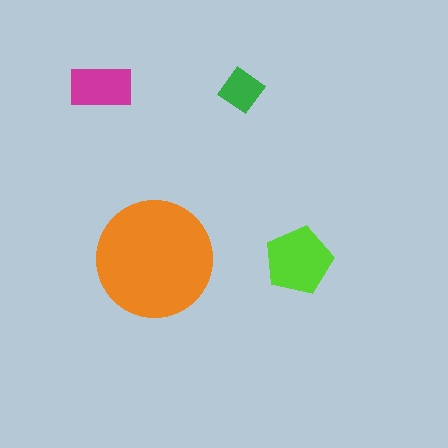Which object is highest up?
The magenta rectangle is topmost.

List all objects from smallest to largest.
The green diamond, the magenta rectangle, the lime pentagon, the orange circle.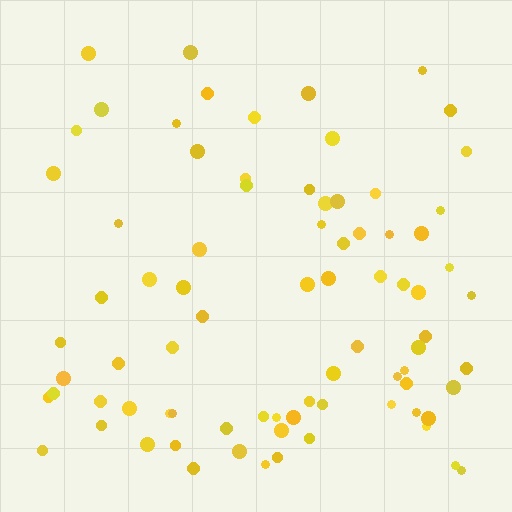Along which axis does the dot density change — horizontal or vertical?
Vertical.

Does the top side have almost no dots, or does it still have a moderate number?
Still a moderate number, just noticeably fewer than the bottom.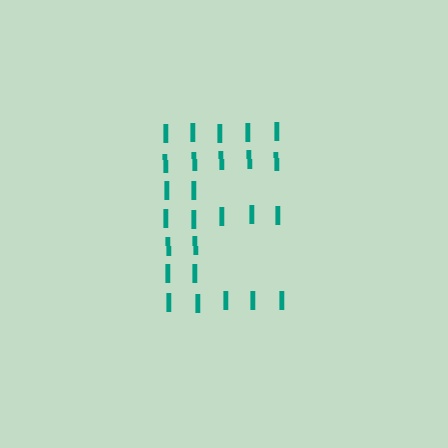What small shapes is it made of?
It is made of small letter I's.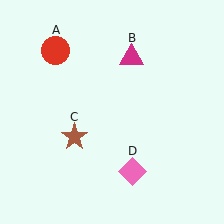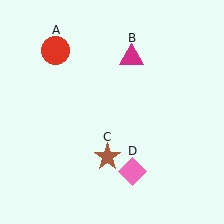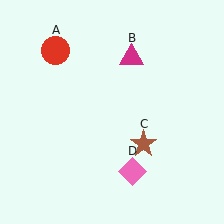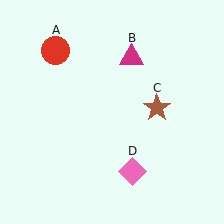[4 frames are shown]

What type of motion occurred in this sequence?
The brown star (object C) rotated counterclockwise around the center of the scene.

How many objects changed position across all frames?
1 object changed position: brown star (object C).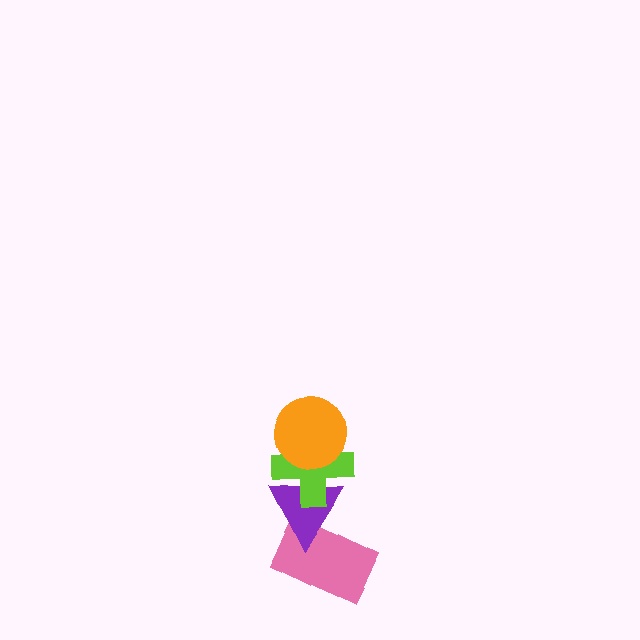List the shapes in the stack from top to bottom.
From top to bottom: the orange circle, the lime cross, the purple triangle, the pink rectangle.